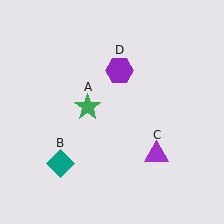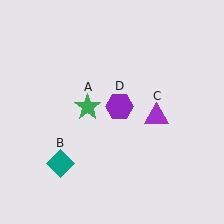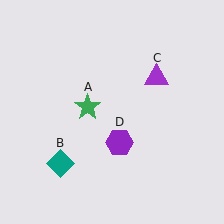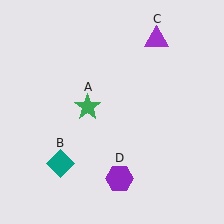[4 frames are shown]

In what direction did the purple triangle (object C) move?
The purple triangle (object C) moved up.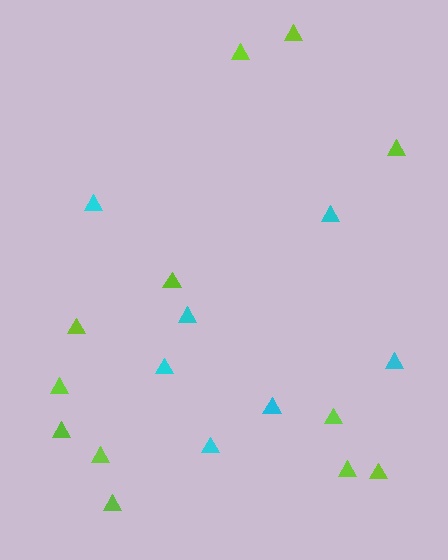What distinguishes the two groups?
There are 2 groups: one group of cyan triangles (7) and one group of lime triangles (12).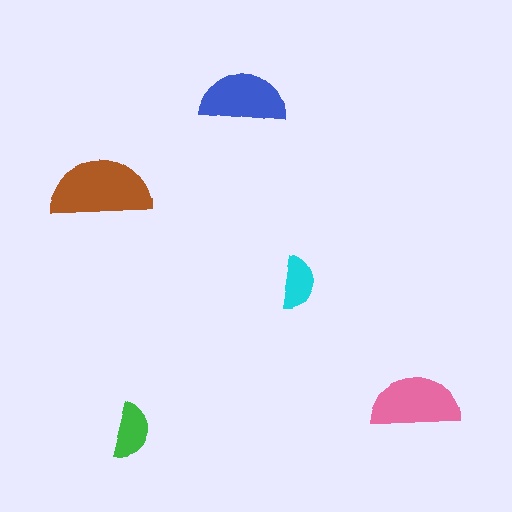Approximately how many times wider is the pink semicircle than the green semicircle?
About 1.5 times wider.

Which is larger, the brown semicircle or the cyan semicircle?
The brown one.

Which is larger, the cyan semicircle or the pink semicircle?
The pink one.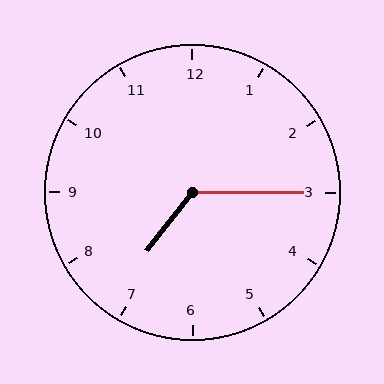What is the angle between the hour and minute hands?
Approximately 128 degrees.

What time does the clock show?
7:15.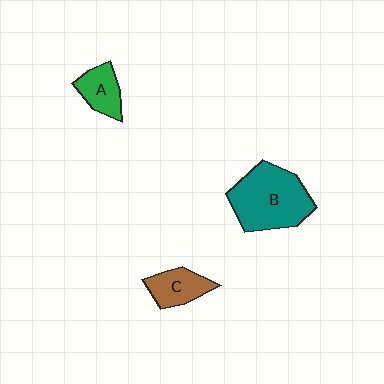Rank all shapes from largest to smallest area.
From largest to smallest: B (teal), C (brown), A (green).